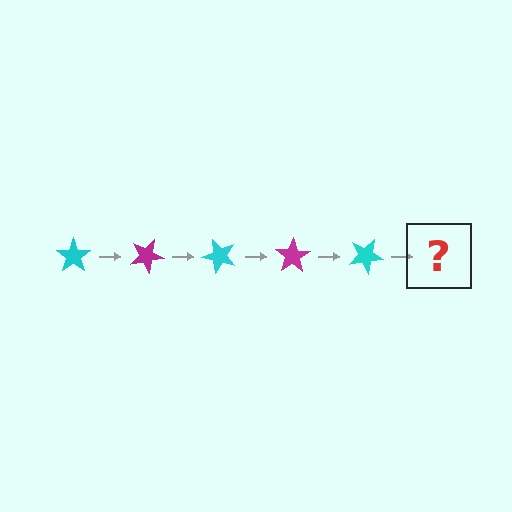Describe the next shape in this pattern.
It should be a magenta star, rotated 125 degrees from the start.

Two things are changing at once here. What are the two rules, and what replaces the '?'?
The two rules are that it rotates 25 degrees each step and the color cycles through cyan and magenta. The '?' should be a magenta star, rotated 125 degrees from the start.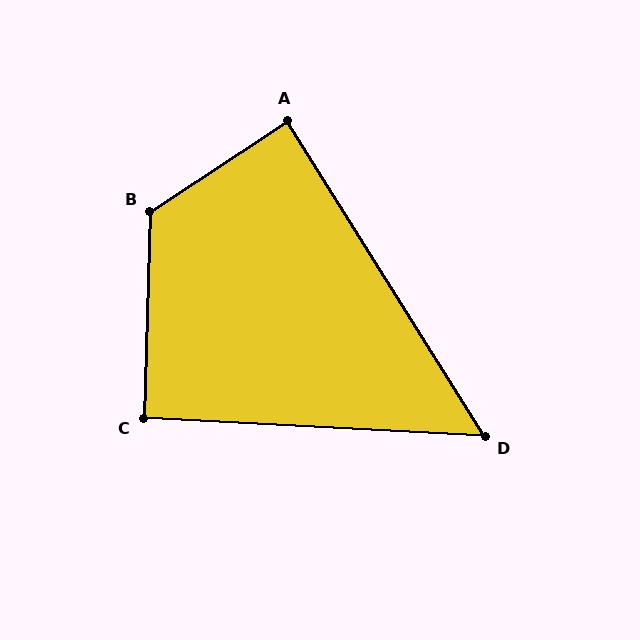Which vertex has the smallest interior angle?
D, at approximately 55 degrees.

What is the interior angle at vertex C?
Approximately 91 degrees (approximately right).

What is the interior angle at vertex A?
Approximately 89 degrees (approximately right).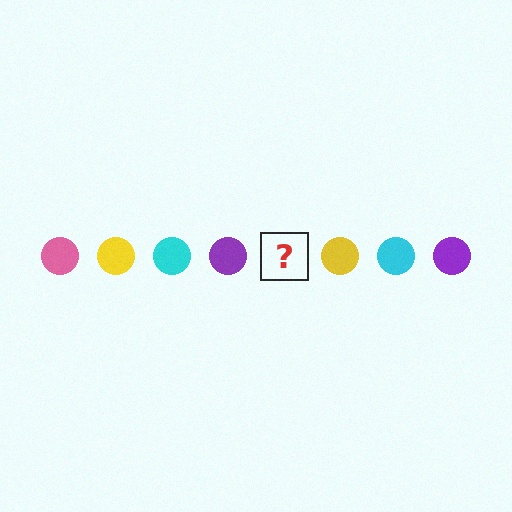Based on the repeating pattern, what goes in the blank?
The blank should be a pink circle.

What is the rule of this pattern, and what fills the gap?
The rule is that the pattern cycles through pink, yellow, cyan, purple circles. The gap should be filled with a pink circle.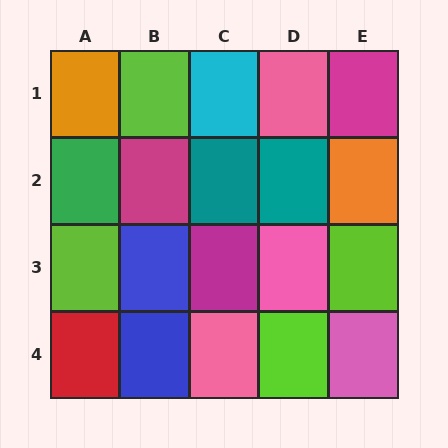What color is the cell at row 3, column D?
Pink.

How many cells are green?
1 cell is green.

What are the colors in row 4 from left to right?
Red, blue, pink, lime, pink.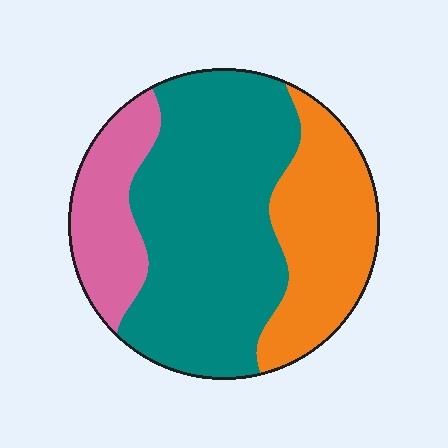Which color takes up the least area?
Pink, at roughly 20%.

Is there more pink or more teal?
Teal.